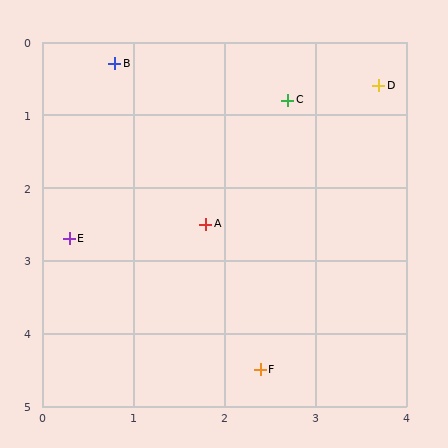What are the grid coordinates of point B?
Point B is at approximately (0.8, 0.3).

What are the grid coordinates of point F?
Point F is at approximately (2.4, 4.5).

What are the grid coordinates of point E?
Point E is at approximately (0.3, 2.7).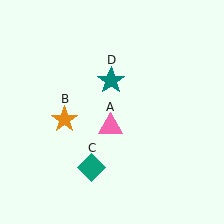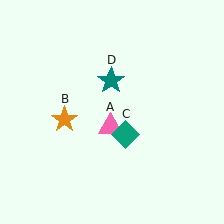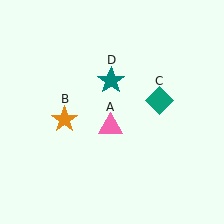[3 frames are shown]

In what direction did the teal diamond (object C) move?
The teal diamond (object C) moved up and to the right.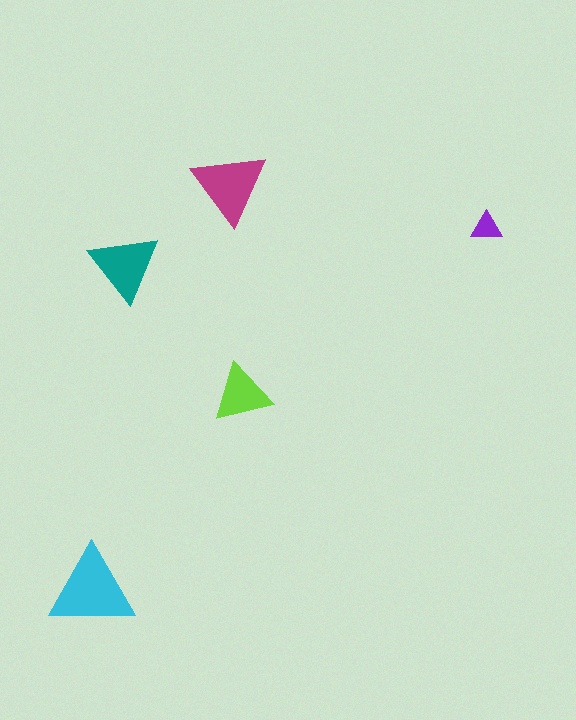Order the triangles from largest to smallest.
the cyan one, the magenta one, the teal one, the lime one, the purple one.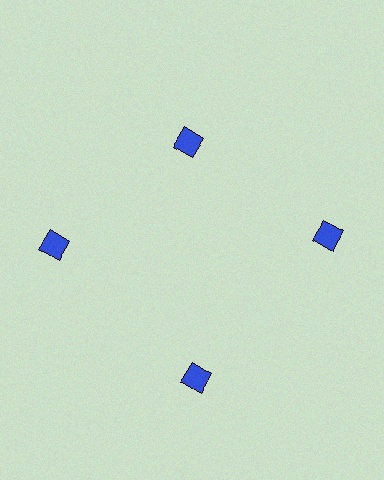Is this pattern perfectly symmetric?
No. The 4 blue squares are arranged in a ring, but one element near the 12 o'clock position is pulled inward toward the center, breaking the 4-fold rotational symmetry.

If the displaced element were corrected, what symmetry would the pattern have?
It would have 4-fold rotational symmetry — the pattern would map onto itself every 90 degrees.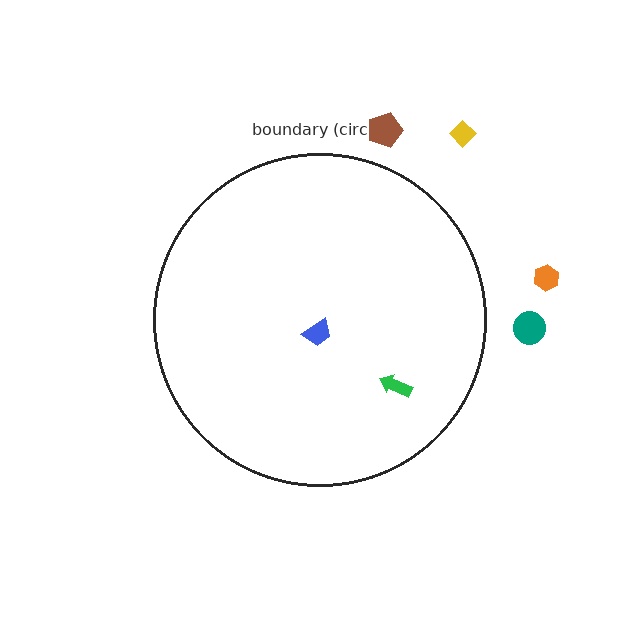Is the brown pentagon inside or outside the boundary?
Outside.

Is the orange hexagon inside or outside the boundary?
Outside.